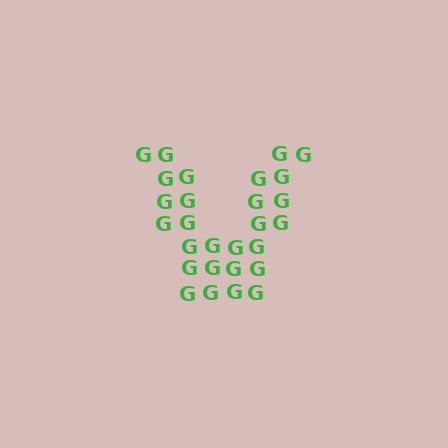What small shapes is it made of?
It is made of small letter G's.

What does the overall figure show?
The overall figure shows the letter V.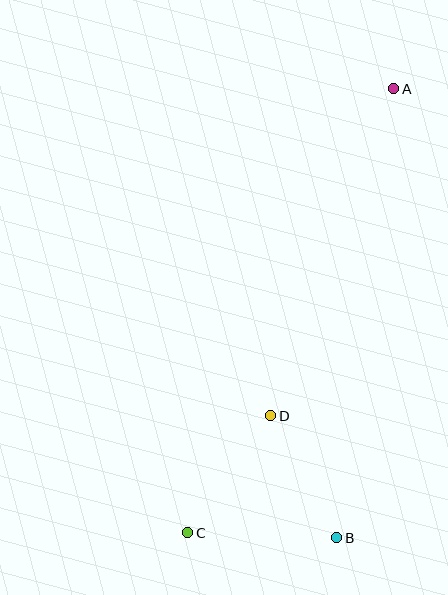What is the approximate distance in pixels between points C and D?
The distance between C and D is approximately 144 pixels.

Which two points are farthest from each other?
Points A and C are farthest from each other.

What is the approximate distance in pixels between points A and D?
The distance between A and D is approximately 349 pixels.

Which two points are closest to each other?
Points B and D are closest to each other.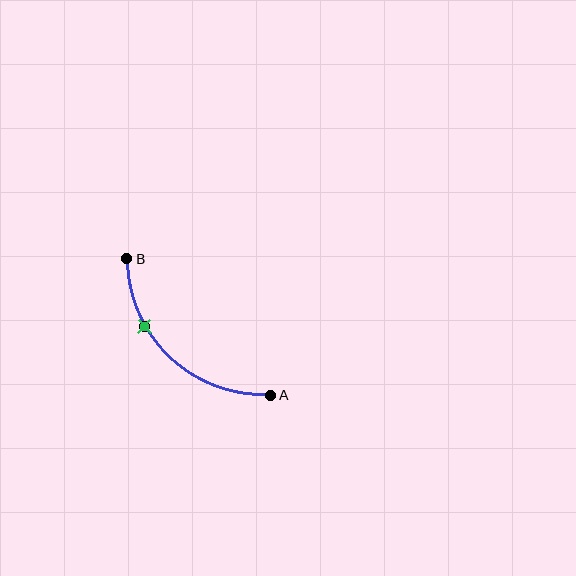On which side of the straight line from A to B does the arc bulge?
The arc bulges below and to the left of the straight line connecting A and B.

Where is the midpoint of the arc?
The arc midpoint is the point on the curve farthest from the straight line joining A and B. It sits below and to the left of that line.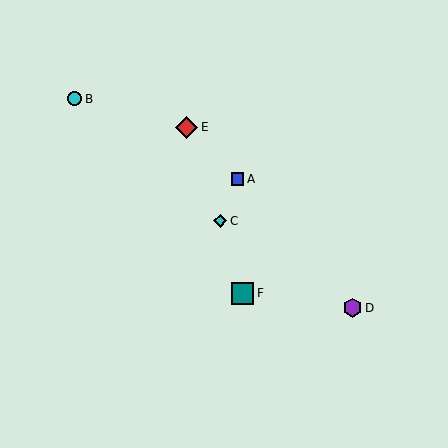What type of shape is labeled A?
Shape A is a blue square.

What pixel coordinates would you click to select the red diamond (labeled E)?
Click at (186, 127) to select the red diamond E.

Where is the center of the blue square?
The center of the blue square is at (238, 179).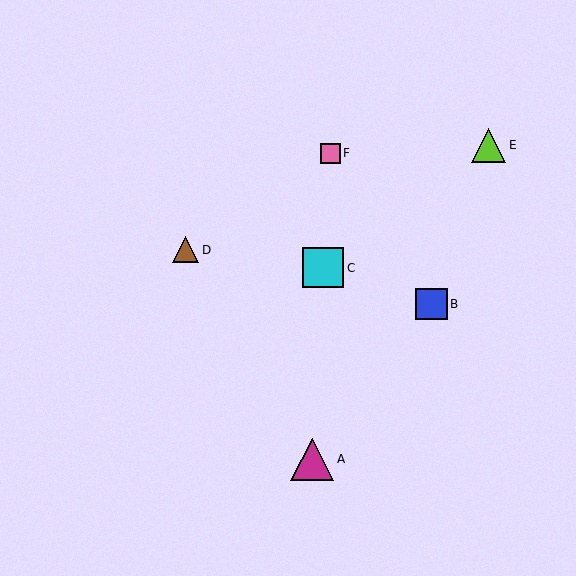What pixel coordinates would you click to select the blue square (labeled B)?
Click at (431, 304) to select the blue square B.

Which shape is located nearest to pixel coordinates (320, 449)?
The magenta triangle (labeled A) at (312, 460) is nearest to that location.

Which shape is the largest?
The magenta triangle (labeled A) is the largest.